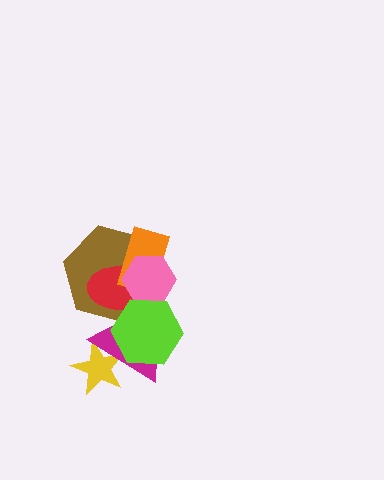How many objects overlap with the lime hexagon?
4 objects overlap with the lime hexagon.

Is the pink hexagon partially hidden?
Yes, it is partially covered by another shape.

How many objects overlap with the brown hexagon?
5 objects overlap with the brown hexagon.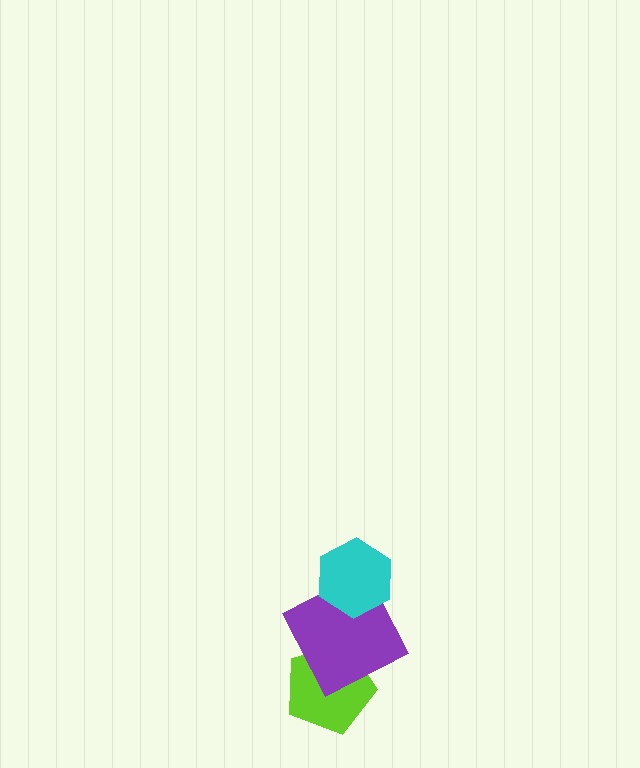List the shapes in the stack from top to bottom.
From top to bottom: the cyan hexagon, the purple square, the lime pentagon.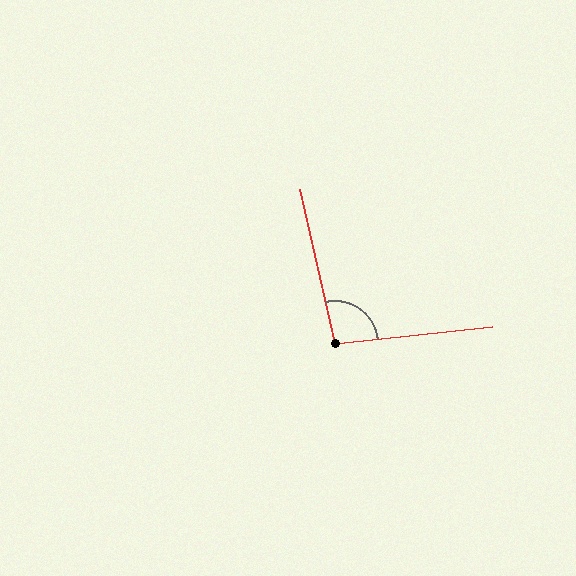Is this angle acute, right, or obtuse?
It is obtuse.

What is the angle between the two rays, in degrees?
Approximately 96 degrees.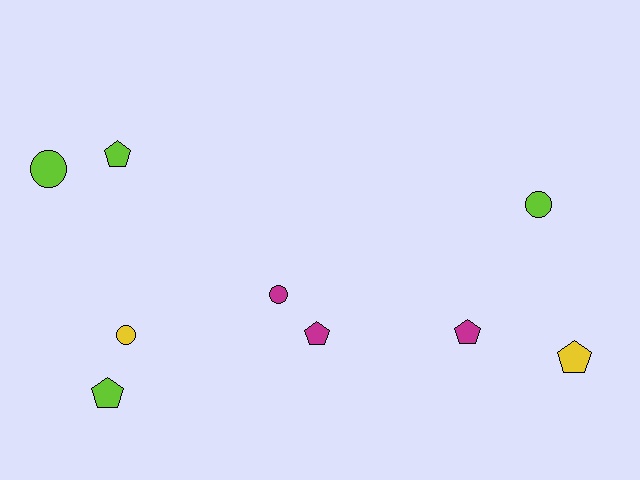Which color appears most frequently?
Lime, with 4 objects.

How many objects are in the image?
There are 9 objects.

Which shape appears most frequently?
Pentagon, with 5 objects.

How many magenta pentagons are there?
There are 2 magenta pentagons.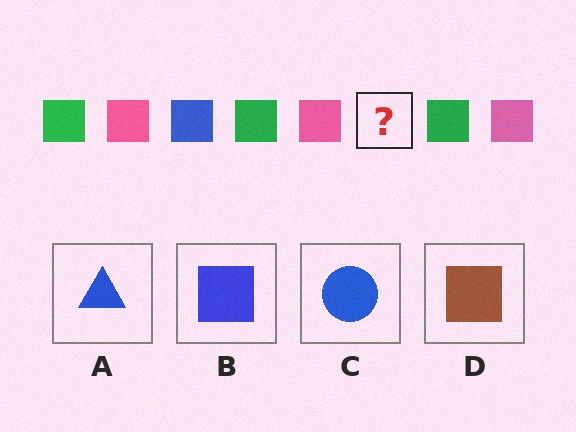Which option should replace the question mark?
Option B.